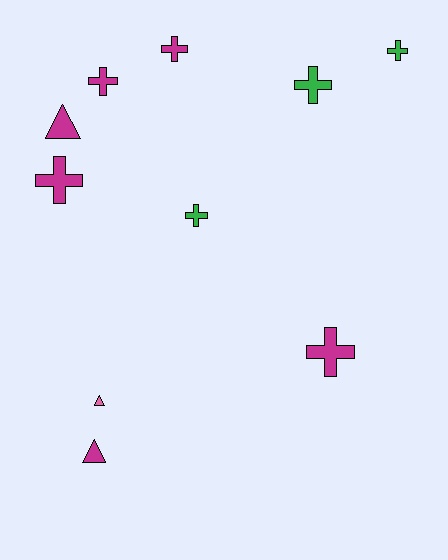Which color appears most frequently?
Magenta, with 6 objects.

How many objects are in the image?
There are 10 objects.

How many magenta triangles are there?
There are 2 magenta triangles.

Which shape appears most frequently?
Cross, with 7 objects.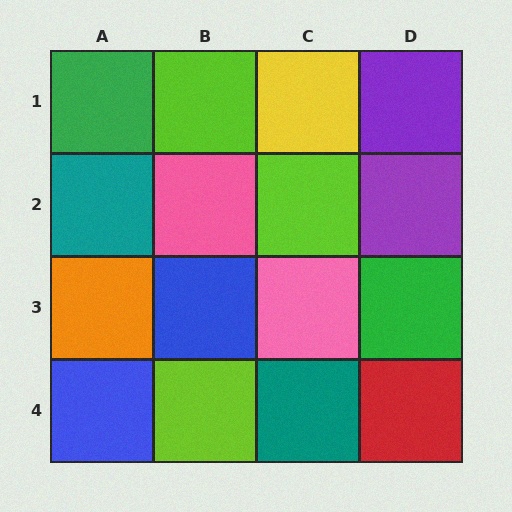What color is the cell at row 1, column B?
Lime.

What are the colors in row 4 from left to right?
Blue, lime, teal, red.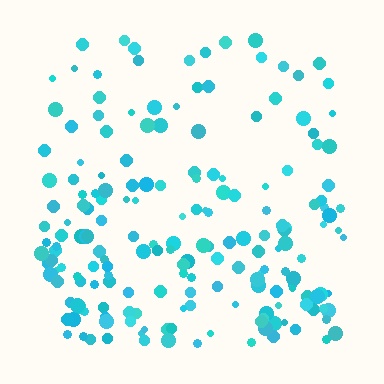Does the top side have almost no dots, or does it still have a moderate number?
Still a moderate number, just noticeably fewer than the bottom.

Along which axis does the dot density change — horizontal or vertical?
Vertical.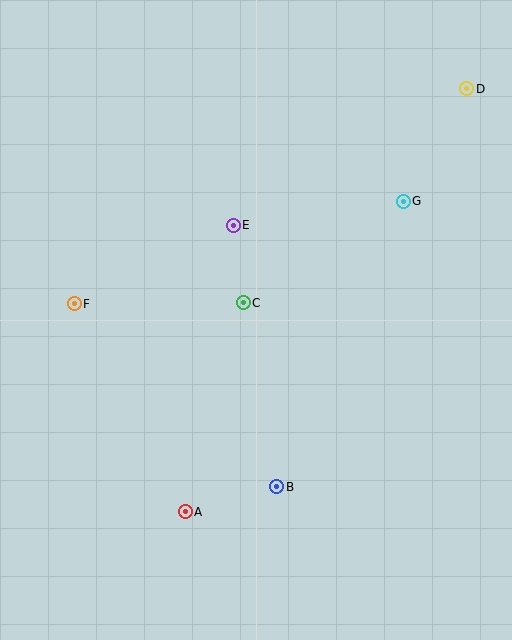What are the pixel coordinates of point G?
Point G is at (403, 201).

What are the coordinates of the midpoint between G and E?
The midpoint between G and E is at (318, 213).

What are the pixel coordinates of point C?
Point C is at (243, 303).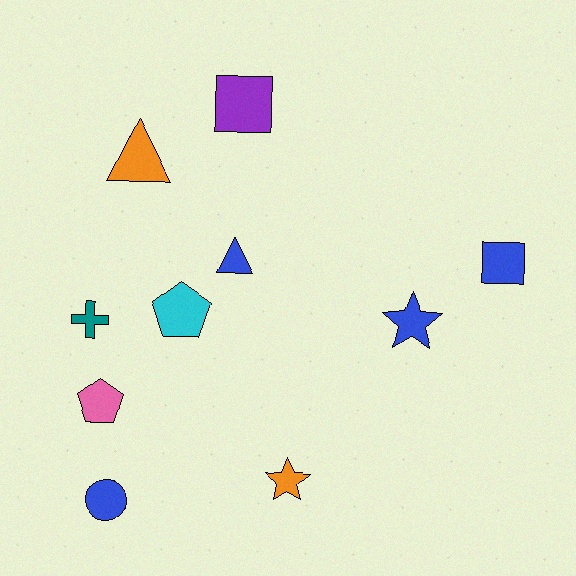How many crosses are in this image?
There is 1 cross.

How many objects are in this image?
There are 10 objects.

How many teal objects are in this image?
There is 1 teal object.